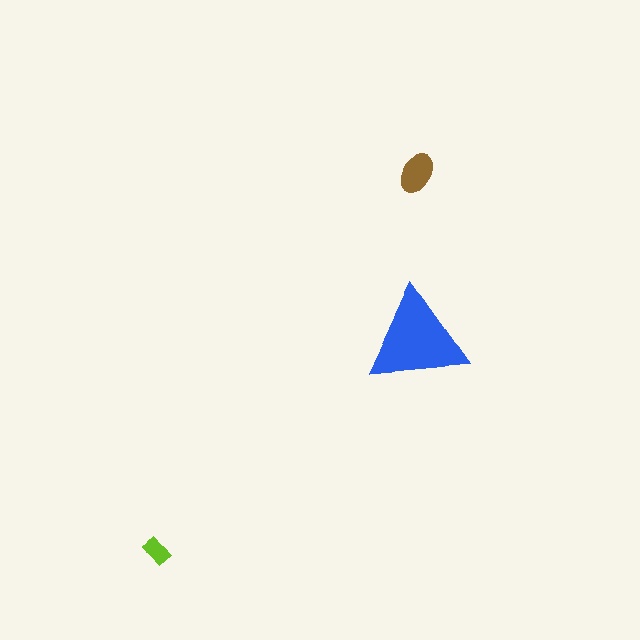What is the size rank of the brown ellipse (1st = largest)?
2nd.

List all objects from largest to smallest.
The blue triangle, the brown ellipse, the lime rectangle.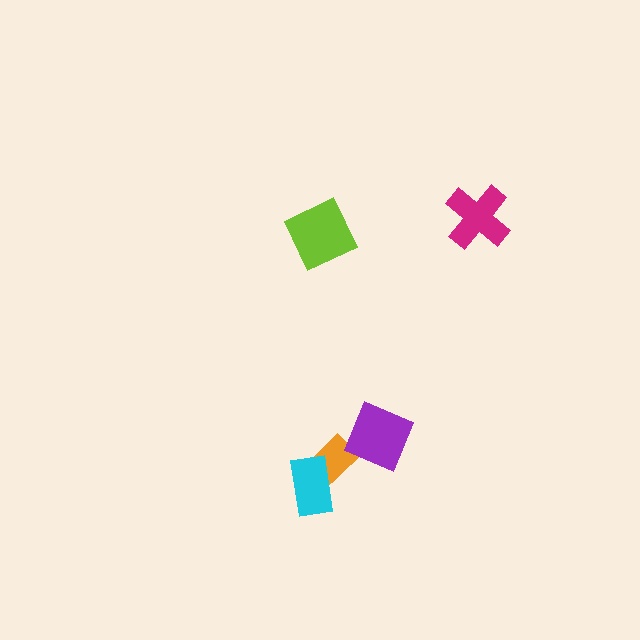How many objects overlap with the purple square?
0 objects overlap with the purple square.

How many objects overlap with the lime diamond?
0 objects overlap with the lime diamond.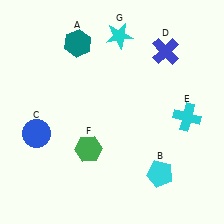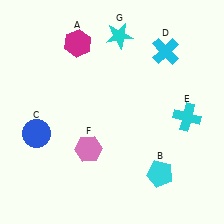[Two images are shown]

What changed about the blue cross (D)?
In Image 1, D is blue. In Image 2, it changed to cyan.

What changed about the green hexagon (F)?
In Image 1, F is green. In Image 2, it changed to pink.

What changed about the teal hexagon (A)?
In Image 1, A is teal. In Image 2, it changed to magenta.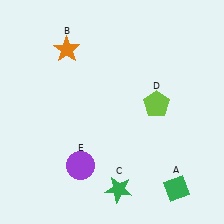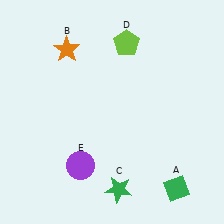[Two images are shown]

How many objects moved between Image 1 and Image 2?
1 object moved between the two images.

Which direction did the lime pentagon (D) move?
The lime pentagon (D) moved up.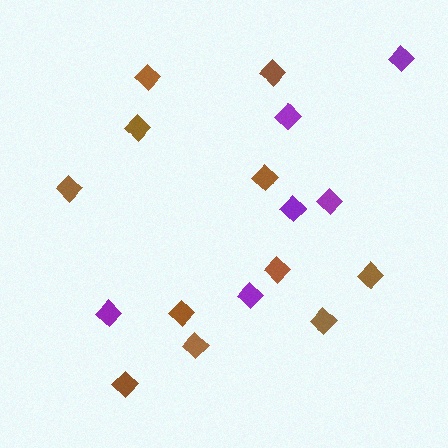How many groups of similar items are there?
There are 2 groups: one group of brown diamonds (11) and one group of purple diamonds (6).